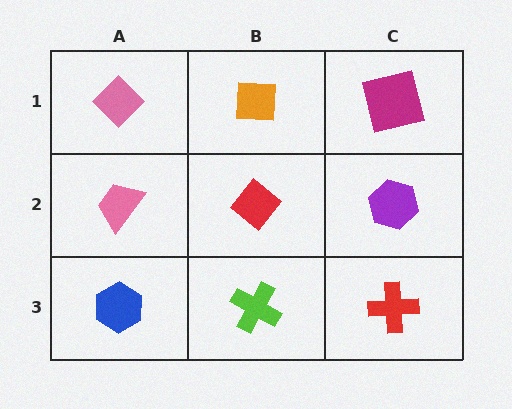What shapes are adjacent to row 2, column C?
A magenta square (row 1, column C), a red cross (row 3, column C), a red diamond (row 2, column B).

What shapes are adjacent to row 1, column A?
A pink trapezoid (row 2, column A), an orange square (row 1, column B).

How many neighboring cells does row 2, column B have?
4.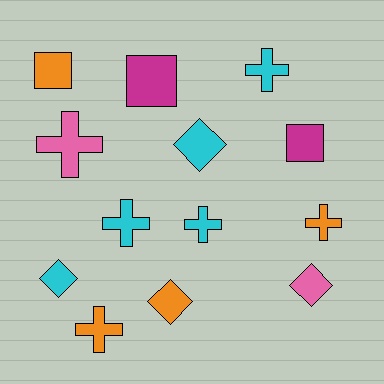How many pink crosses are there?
There is 1 pink cross.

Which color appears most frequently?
Cyan, with 5 objects.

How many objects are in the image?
There are 13 objects.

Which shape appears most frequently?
Cross, with 6 objects.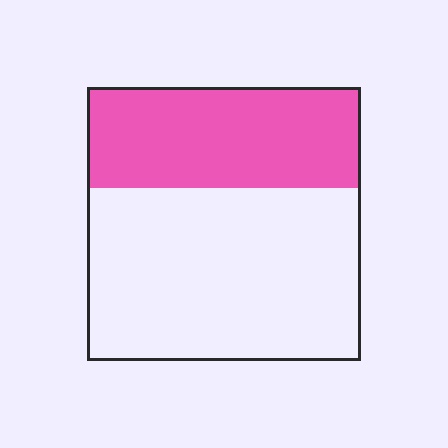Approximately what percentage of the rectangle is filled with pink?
Approximately 35%.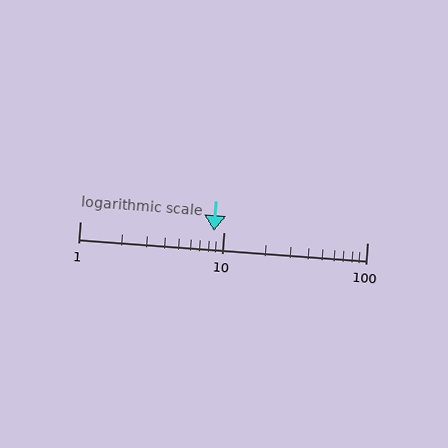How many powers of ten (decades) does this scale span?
The scale spans 2 decades, from 1 to 100.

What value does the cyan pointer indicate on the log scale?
The pointer indicates approximately 8.6.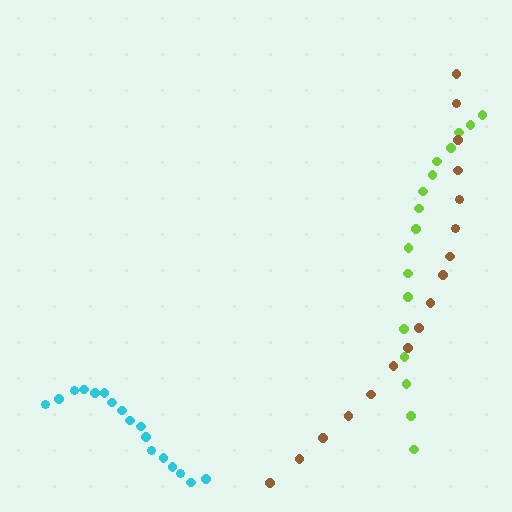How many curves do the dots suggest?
There are 3 distinct paths.